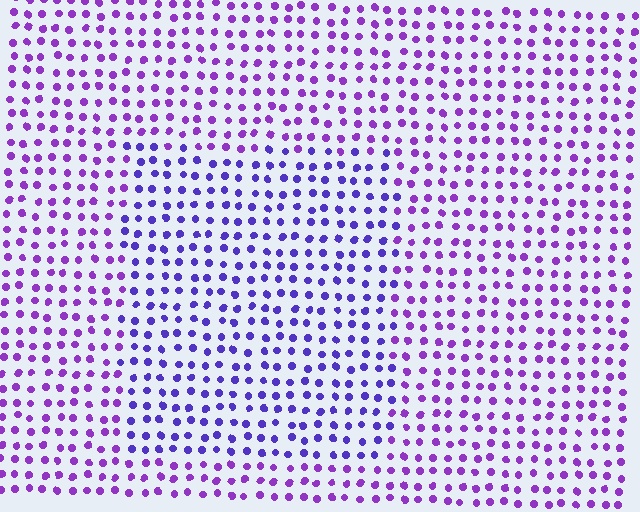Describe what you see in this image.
The image is filled with small purple elements in a uniform arrangement. A rectangle-shaped region is visible where the elements are tinted to a slightly different hue, forming a subtle color boundary.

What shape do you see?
I see a rectangle.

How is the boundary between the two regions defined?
The boundary is defined purely by a slight shift in hue (about 27 degrees). Spacing, size, and orientation are identical on both sides.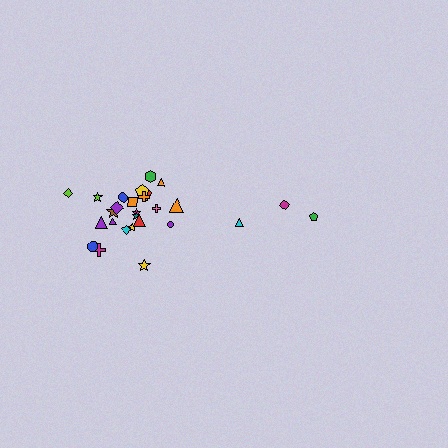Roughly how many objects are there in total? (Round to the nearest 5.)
Roughly 30 objects in total.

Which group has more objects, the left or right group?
The left group.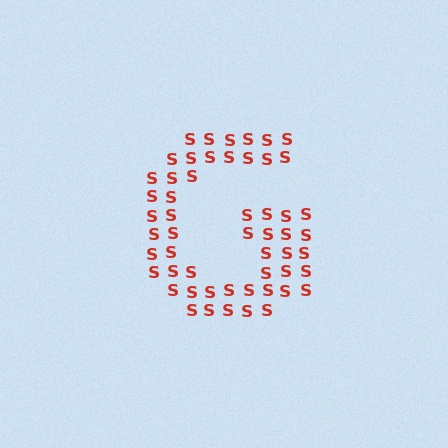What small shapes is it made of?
It is made of small letter S's.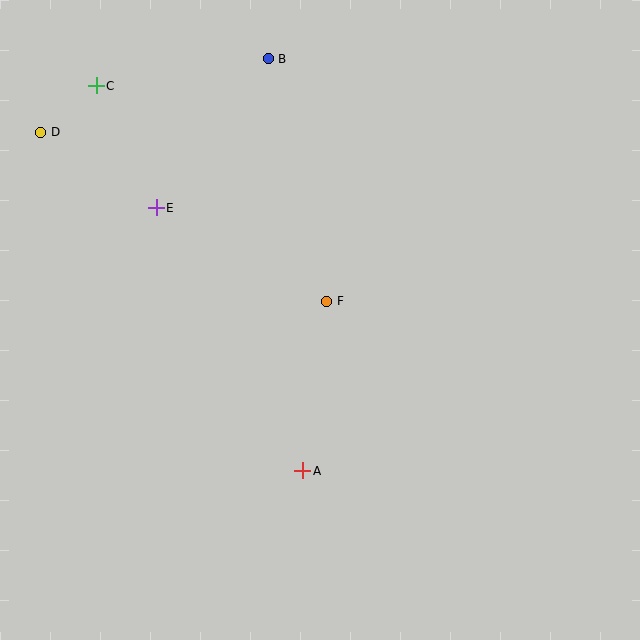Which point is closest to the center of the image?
Point F at (327, 301) is closest to the center.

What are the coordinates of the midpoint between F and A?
The midpoint between F and A is at (315, 386).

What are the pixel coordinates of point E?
Point E is at (156, 208).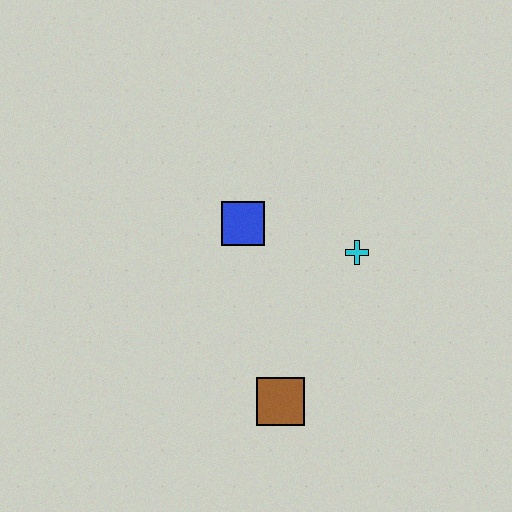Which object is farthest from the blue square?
The brown square is farthest from the blue square.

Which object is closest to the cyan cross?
The blue square is closest to the cyan cross.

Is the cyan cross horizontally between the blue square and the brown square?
No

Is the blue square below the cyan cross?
No